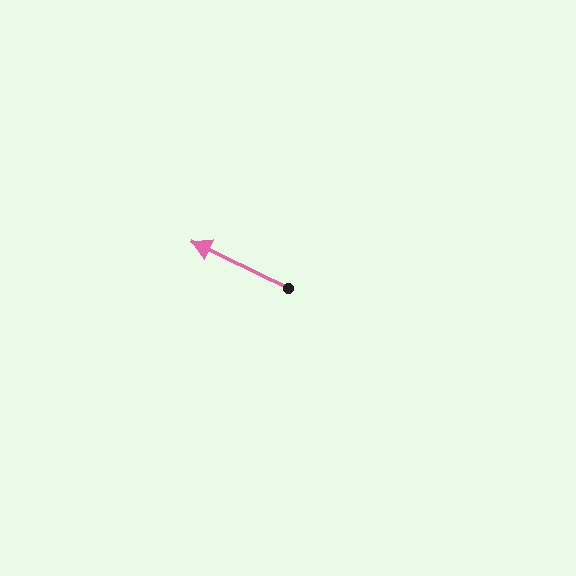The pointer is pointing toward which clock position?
Roughly 10 o'clock.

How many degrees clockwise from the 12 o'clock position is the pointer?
Approximately 296 degrees.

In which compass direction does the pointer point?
Northwest.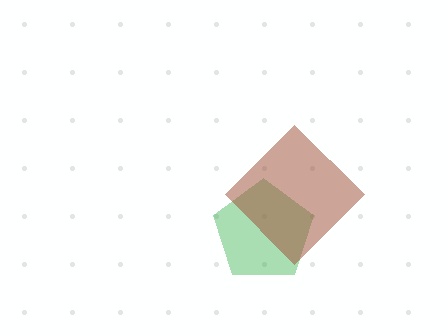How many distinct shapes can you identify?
There are 2 distinct shapes: a green pentagon, a brown diamond.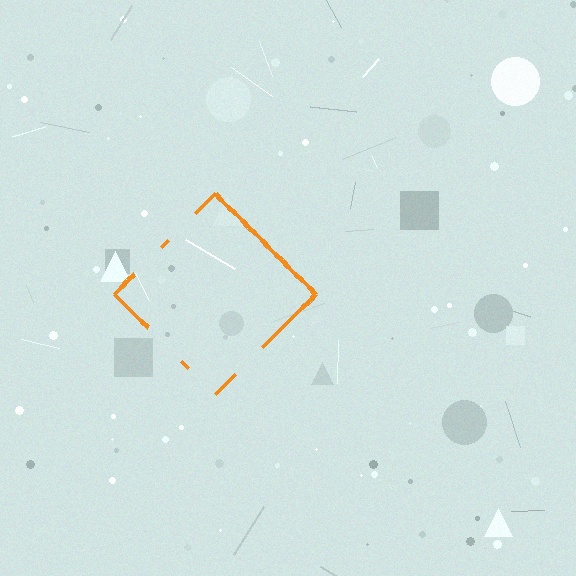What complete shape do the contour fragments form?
The contour fragments form a diamond.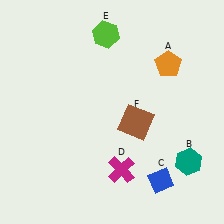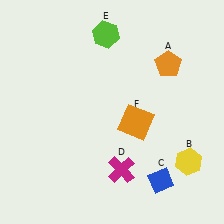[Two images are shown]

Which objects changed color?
B changed from teal to yellow. F changed from brown to orange.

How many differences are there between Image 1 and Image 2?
There are 2 differences between the two images.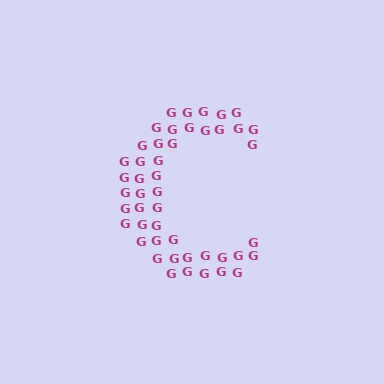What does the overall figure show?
The overall figure shows the letter C.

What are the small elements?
The small elements are letter G's.